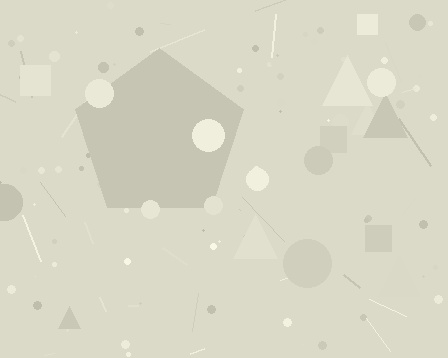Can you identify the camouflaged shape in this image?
The camouflaged shape is a pentagon.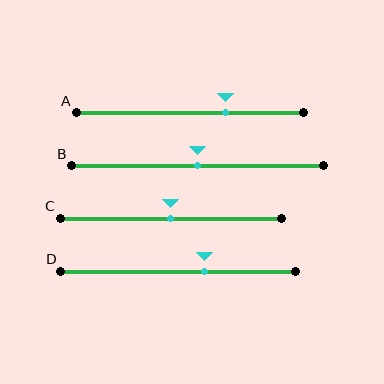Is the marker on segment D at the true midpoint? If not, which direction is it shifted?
No, the marker on segment D is shifted to the right by about 11% of the segment length.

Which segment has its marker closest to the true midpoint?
Segment B has its marker closest to the true midpoint.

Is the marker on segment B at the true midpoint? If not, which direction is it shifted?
Yes, the marker on segment B is at the true midpoint.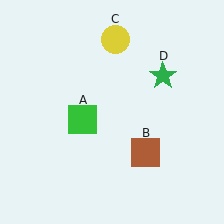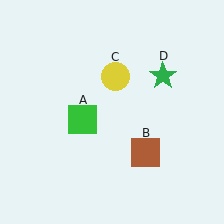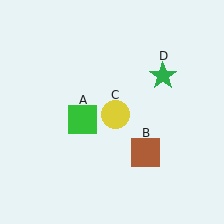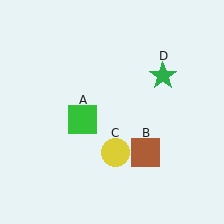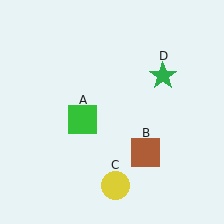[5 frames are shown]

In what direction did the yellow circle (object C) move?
The yellow circle (object C) moved down.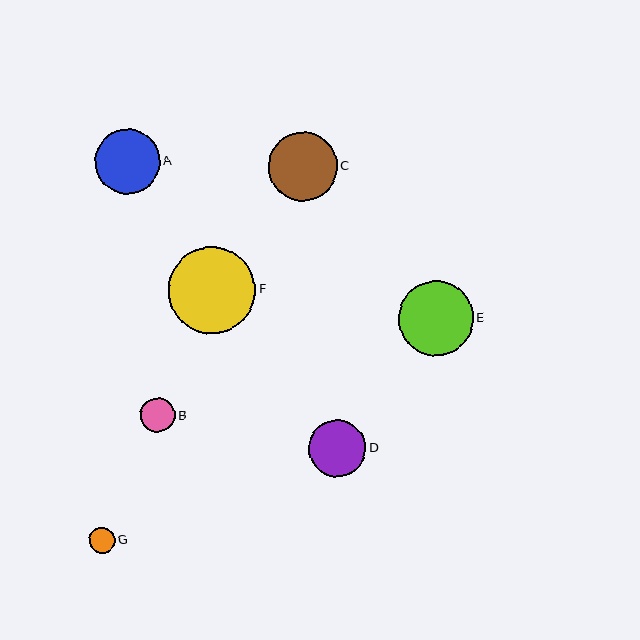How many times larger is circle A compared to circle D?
Circle A is approximately 1.1 times the size of circle D.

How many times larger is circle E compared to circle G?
Circle E is approximately 2.9 times the size of circle G.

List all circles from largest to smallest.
From largest to smallest: F, E, C, A, D, B, G.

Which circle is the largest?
Circle F is the largest with a size of approximately 87 pixels.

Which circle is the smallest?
Circle G is the smallest with a size of approximately 26 pixels.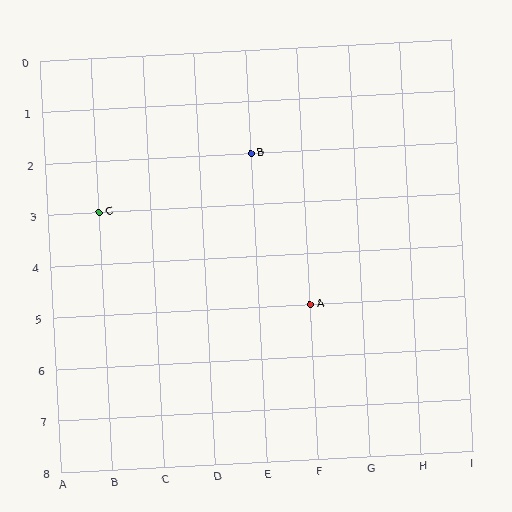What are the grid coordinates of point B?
Point B is at grid coordinates (E, 2).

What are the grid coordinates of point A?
Point A is at grid coordinates (F, 5).